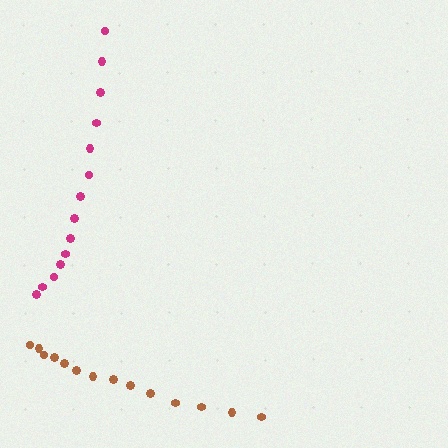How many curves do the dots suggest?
There are 2 distinct paths.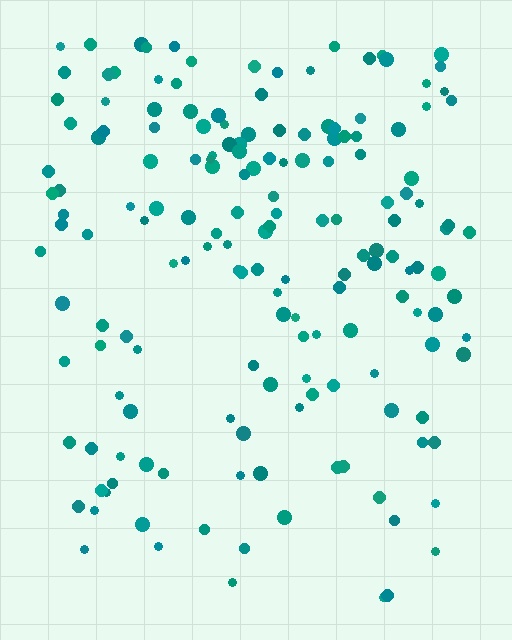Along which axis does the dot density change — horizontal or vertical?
Vertical.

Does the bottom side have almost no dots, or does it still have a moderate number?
Still a moderate number, just noticeably fewer than the top.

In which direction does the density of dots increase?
From bottom to top, with the top side densest.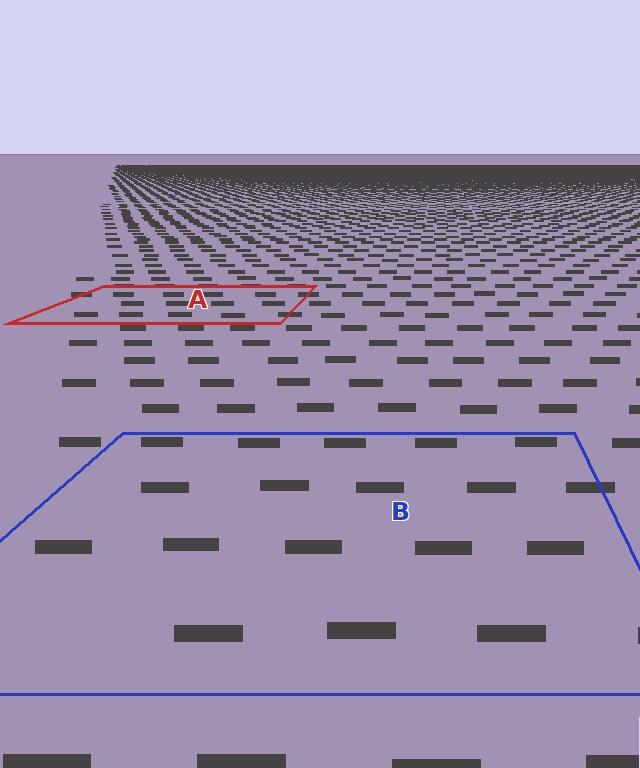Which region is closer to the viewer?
Region B is closer. The texture elements there are larger and more spread out.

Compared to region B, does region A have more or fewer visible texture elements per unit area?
Region A has more texture elements per unit area — they are packed more densely because it is farther away.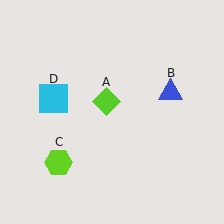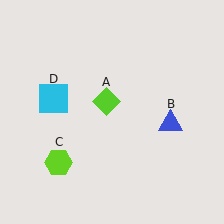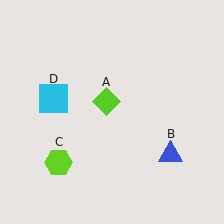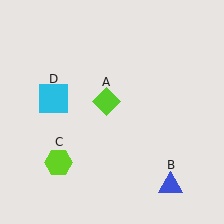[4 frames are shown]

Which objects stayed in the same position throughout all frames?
Lime diamond (object A) and lime hexagon (object C) and cyan square (object D) remained stationary.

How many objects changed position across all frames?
1 object changed position: blue triangle (object B).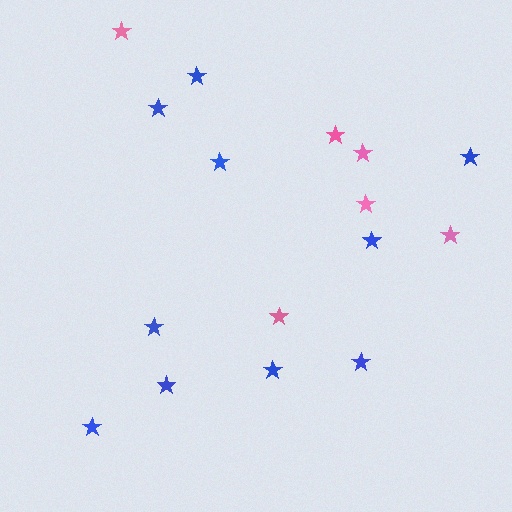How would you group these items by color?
There are 2 groups: one group of blue stars (10) and one group of pink stars (6).